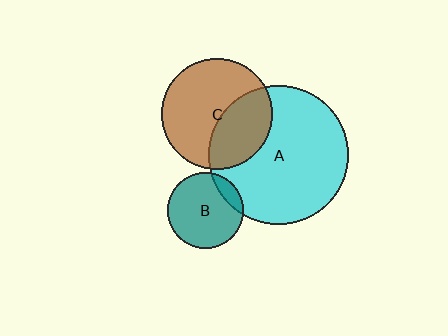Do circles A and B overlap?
Yes.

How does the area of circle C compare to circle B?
Approximately 2.1 times.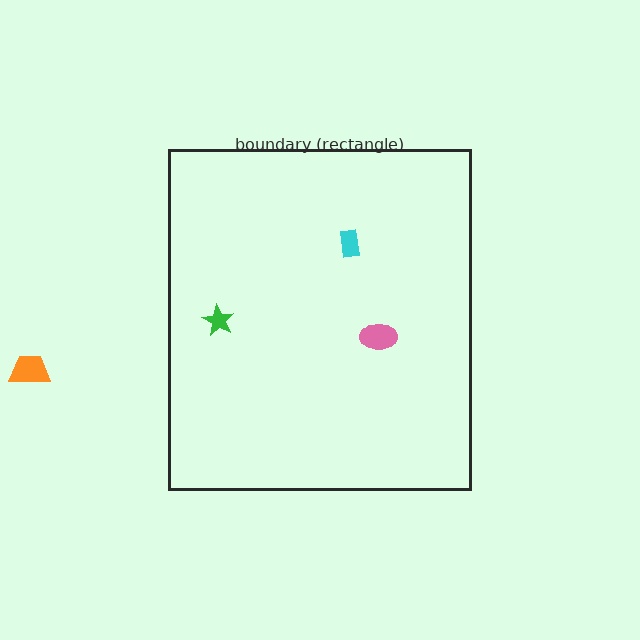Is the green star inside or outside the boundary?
Inside.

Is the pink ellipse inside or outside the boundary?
Inside.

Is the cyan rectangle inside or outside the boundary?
Inside.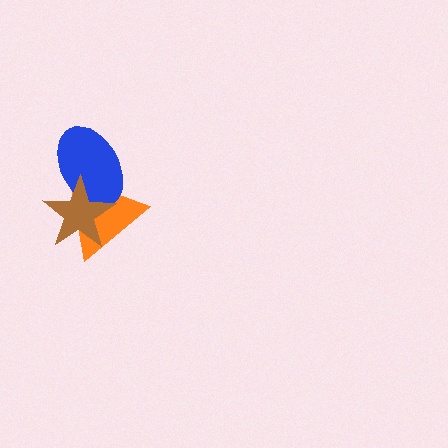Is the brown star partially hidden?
No, no other shape covers it.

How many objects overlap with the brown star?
2 objects overlap with the brown star.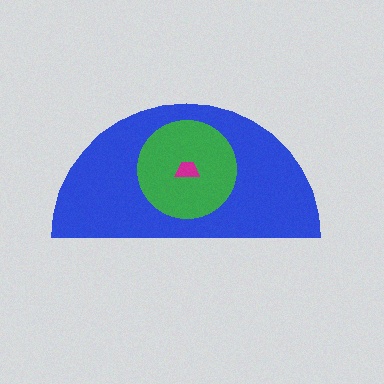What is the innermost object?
The magenta trapezoid.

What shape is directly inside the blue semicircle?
The green circle.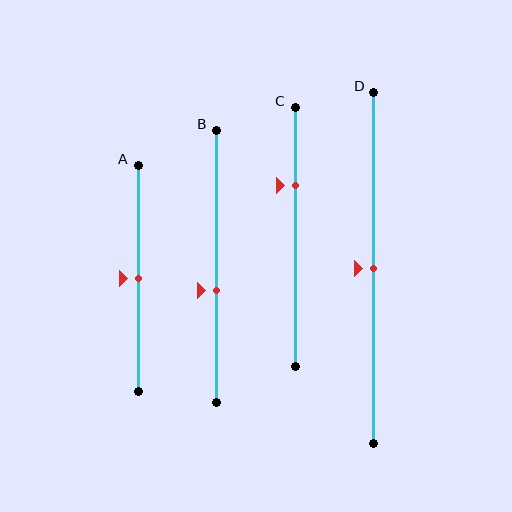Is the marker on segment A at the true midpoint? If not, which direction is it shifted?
Yes, the marker on segment A is at the true midpoint.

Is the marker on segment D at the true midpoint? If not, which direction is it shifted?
Yes, the marker on segment D is at the true midpoint.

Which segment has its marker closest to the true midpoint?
Segment A has its marker closest to the true midpoint.